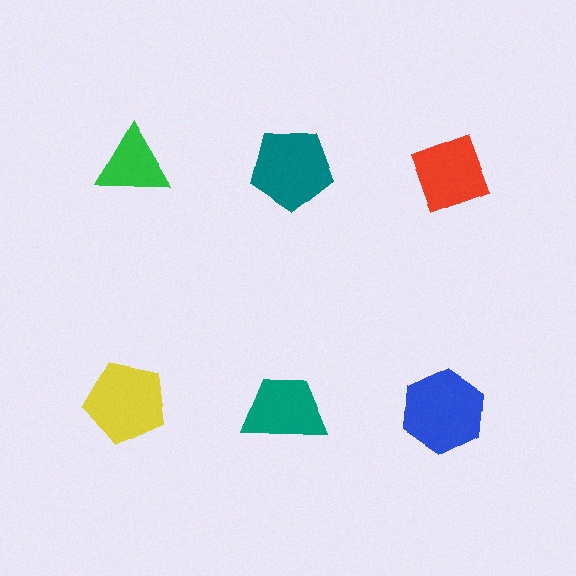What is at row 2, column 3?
A blue hexagon.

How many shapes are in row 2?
3 shapes.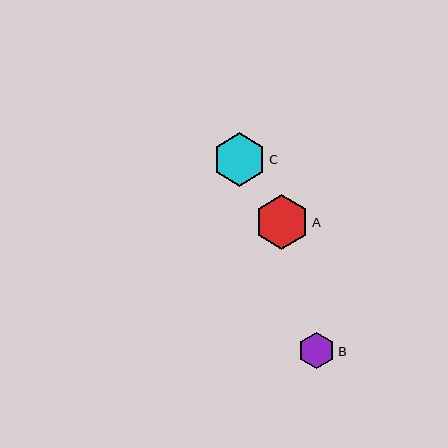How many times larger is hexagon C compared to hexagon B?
Hexagon C is approximately 1.5 times the size of hexagon B.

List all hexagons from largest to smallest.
From largest to smallest: A, C, B.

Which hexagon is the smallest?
Hexagon B is the smallest with a size of approximately 36 pixels.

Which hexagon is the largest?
Hexagon A is the largest with a size of approximately 55 pixels.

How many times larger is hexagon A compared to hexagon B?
Hexagon A is approximately 1.5 times the size of hexagon B.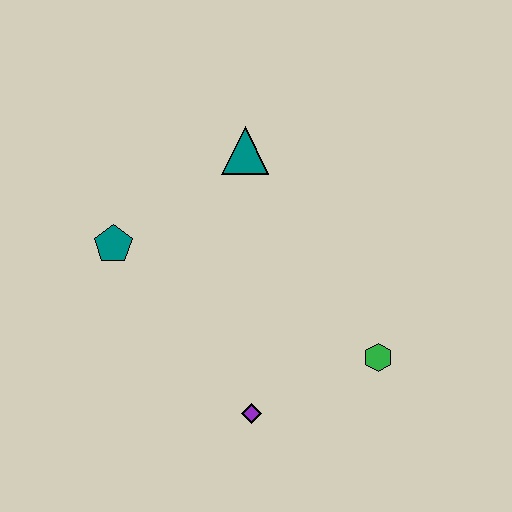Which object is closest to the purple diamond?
The green hexagon is closest to the purple diamond.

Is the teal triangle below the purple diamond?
No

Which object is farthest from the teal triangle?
The purple diamond is farthest from the teal triangle.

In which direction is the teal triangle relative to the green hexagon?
The teal triangle is above the green hexagon.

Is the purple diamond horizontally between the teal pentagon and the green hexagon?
Yes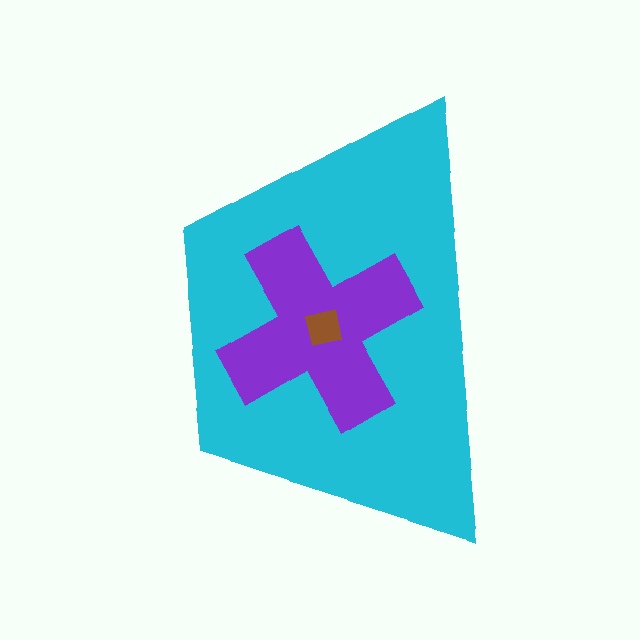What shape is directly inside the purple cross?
The brown square.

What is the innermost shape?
The brown square.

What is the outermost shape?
The cyan trapezoid.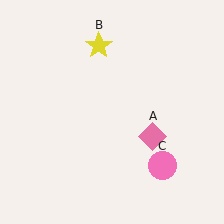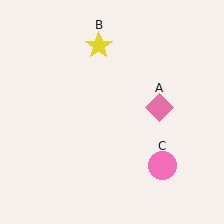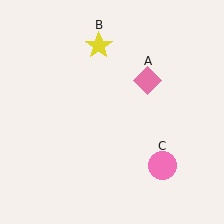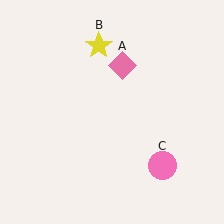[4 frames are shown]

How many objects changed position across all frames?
1 object changed position: pink diamond (object A).